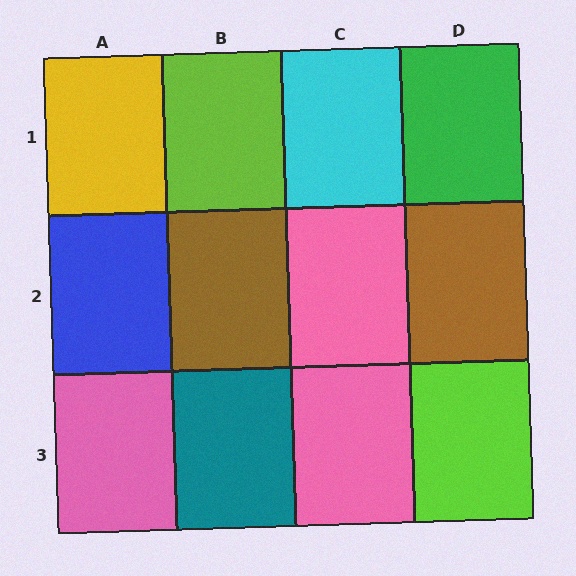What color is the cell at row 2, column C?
Pink.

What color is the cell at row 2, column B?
Brown.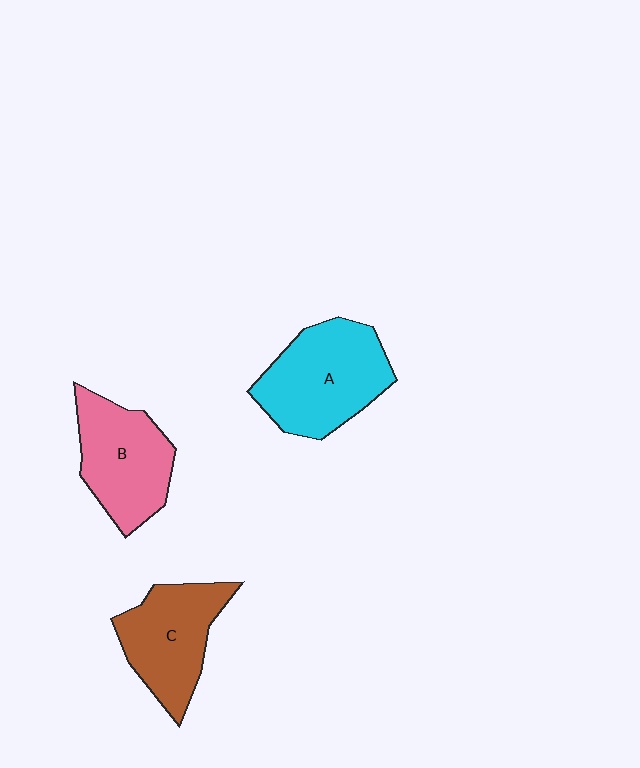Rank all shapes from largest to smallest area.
From largest to smallest: A (cyan), B (pink), C (brown).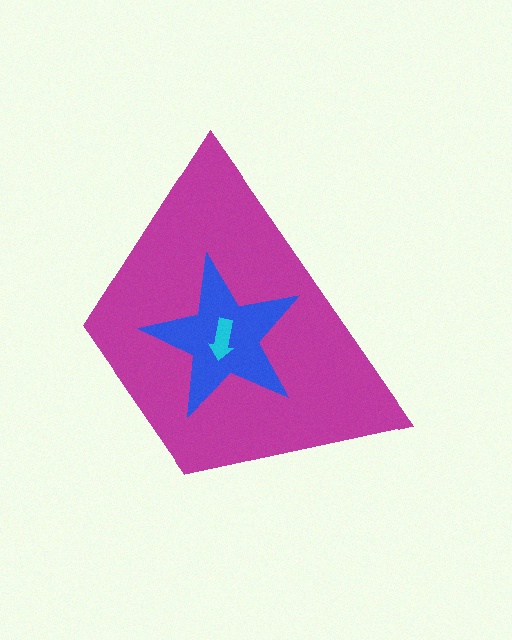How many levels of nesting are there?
3.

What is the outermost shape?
The magenta trapezoid.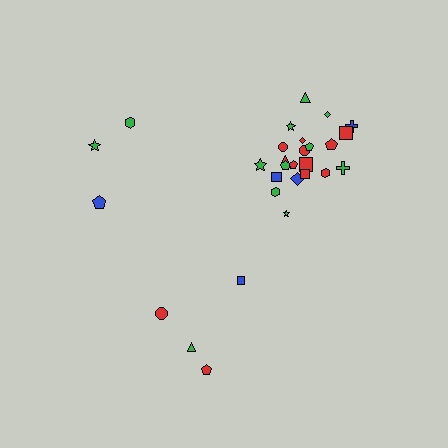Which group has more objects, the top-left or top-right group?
The top-right group.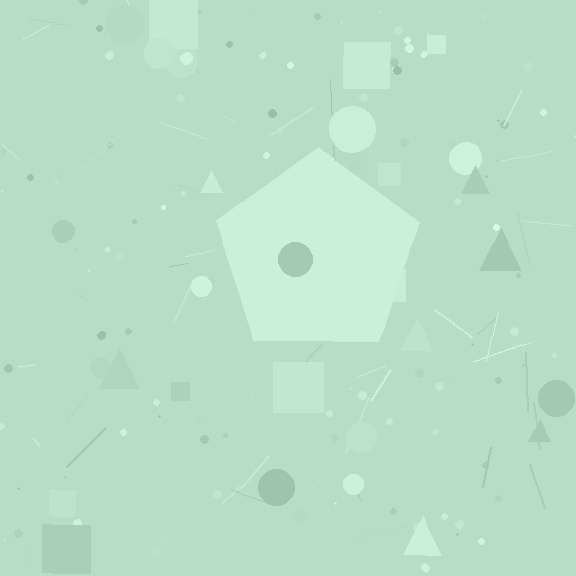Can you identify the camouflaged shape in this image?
The camouflaged shape is a pentagon.